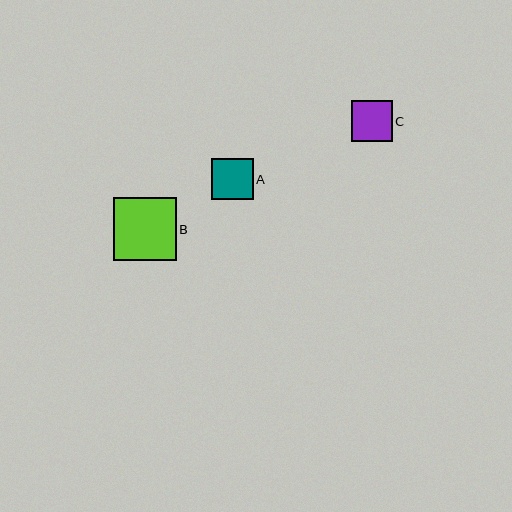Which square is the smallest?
Square C is the smallest with a size of approximately 41 pixels.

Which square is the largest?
Square B is the largest with a size of approximately 63 pixels.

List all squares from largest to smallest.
From largest to smallest: B, A, C.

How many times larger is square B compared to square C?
Square B is approximately 1.5 times the size of square C.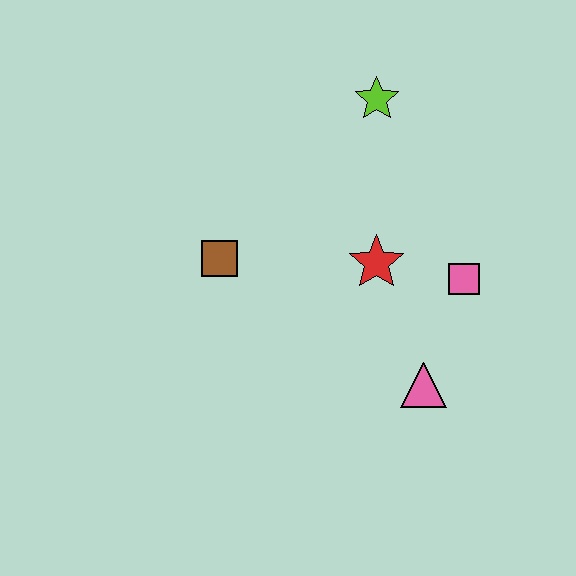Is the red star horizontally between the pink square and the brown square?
Yes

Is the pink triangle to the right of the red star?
Yes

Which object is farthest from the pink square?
The brown square is farthest from the pink square.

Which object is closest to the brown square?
The red star is closest to the brown square.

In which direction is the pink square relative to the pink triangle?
The pink square is above the pink triangle.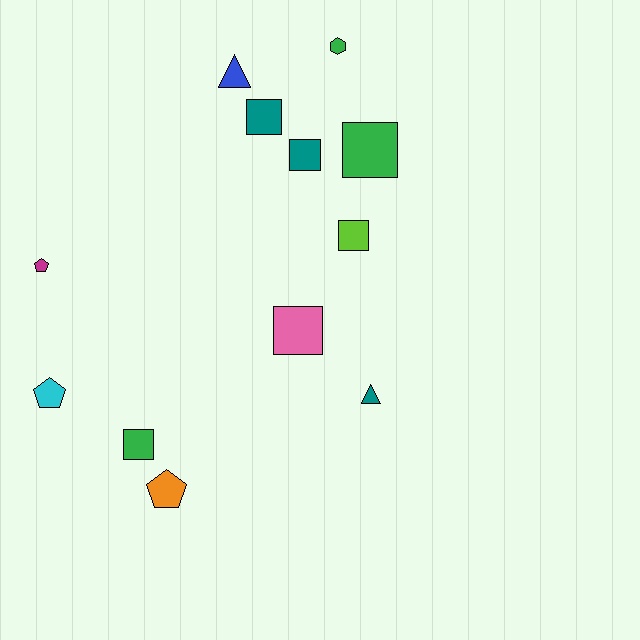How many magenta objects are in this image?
There is 1 magenta object.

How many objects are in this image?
There are 12 objects.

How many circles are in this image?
There are no circles.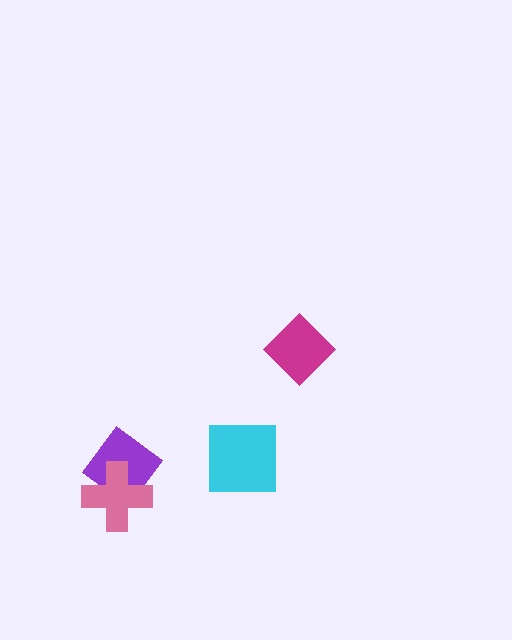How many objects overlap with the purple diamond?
1 object overlaps with the purple diamond.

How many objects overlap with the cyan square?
0 objects overlap with the cyan square.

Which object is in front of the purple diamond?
The pink cross is in front of the purple diamond.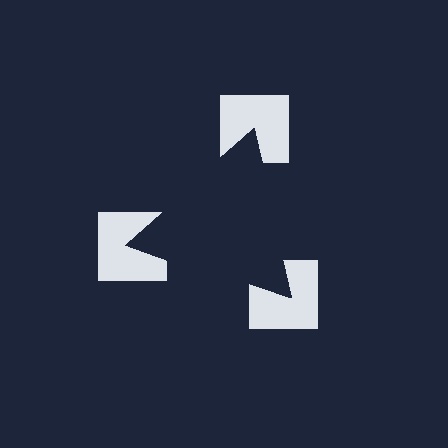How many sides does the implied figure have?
3 sides.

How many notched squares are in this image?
There are 3 — one at each vertex of the illusory triangle.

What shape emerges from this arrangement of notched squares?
An illusory triangle — its edges are inferred from the aligned wedge cuts in the notched squares, not physically drawn.